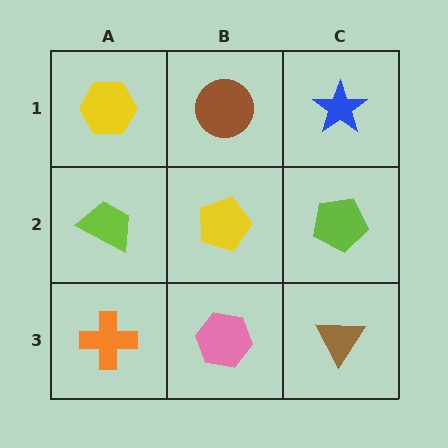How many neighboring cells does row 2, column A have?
3.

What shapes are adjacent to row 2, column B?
A brown circle (row 1, column B), a pink hexagon (row 3, column B), a lime trapezoid (row 2, column A), a lime pentagon (row 2, column C).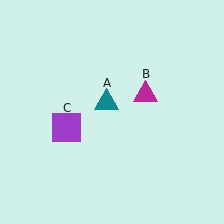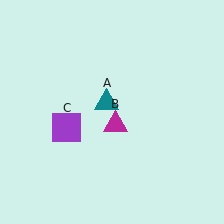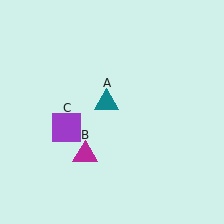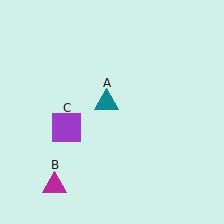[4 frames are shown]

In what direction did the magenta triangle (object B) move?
The magenta triangle (object B) moved down and to the left.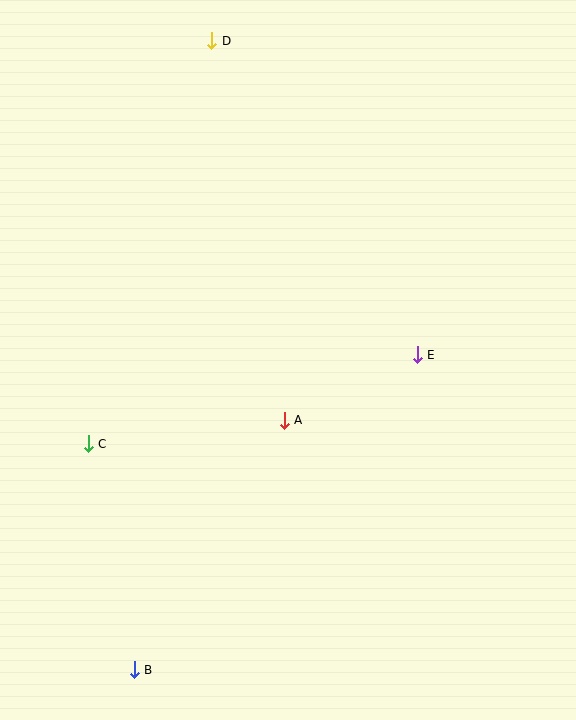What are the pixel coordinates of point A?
Point A is at (284, 420).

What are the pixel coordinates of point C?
Point C is at (88, 444).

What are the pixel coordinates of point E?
Point E is at (417, 355).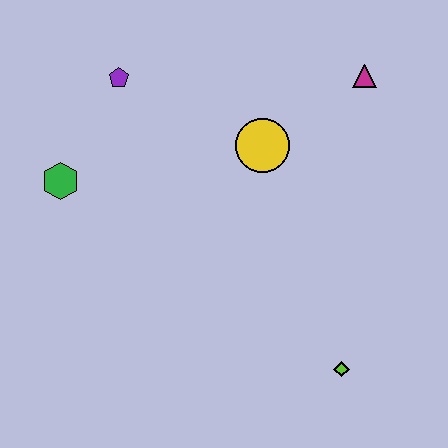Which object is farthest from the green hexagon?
The lime diamond is farthest from the green hexagon.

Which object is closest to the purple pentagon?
The green hexagon is closest to the purple pentagon.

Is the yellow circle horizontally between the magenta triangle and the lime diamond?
No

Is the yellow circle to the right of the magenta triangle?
No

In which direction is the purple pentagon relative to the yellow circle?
The purple pentagon is to the left of the yellow circle.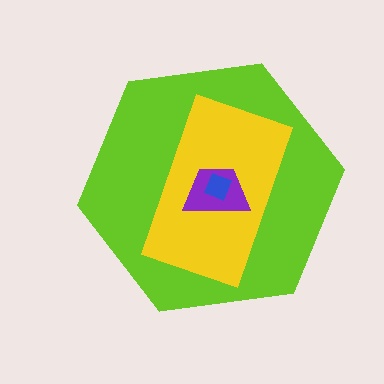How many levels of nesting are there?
4.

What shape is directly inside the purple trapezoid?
The blue diamond.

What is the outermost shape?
The lime hexagon.